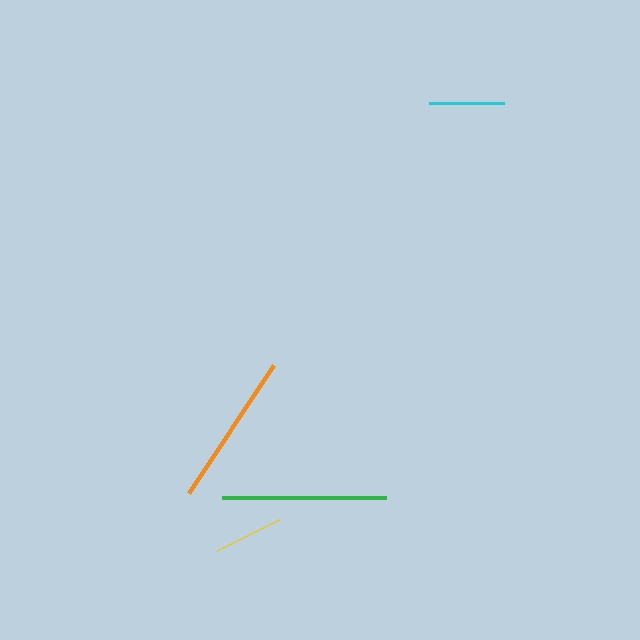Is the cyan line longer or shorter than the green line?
The green line is longer than the cyan line.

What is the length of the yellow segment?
The yellow segment is approximately 70 pixels long.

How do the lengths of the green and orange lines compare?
The green and orange lines are approximately the same length.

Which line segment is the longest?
The green line is the longest at approximately 164 pixels.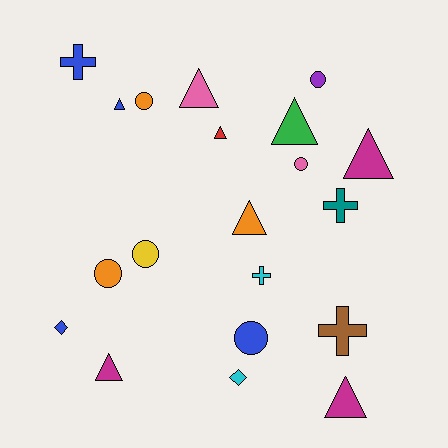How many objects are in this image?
There are 20 objects.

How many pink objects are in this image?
There are 2 pink objects.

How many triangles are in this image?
There are 8 triangles.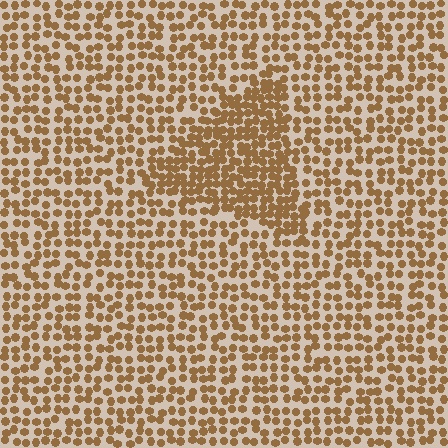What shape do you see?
I see a triangle.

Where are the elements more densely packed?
The elements are more densely packed inside the triangle boundary.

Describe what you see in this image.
The image contains small brown elements arranged at two different densities. A triangle-shaped region is visible where the elements are more densely packed than the surrounding area.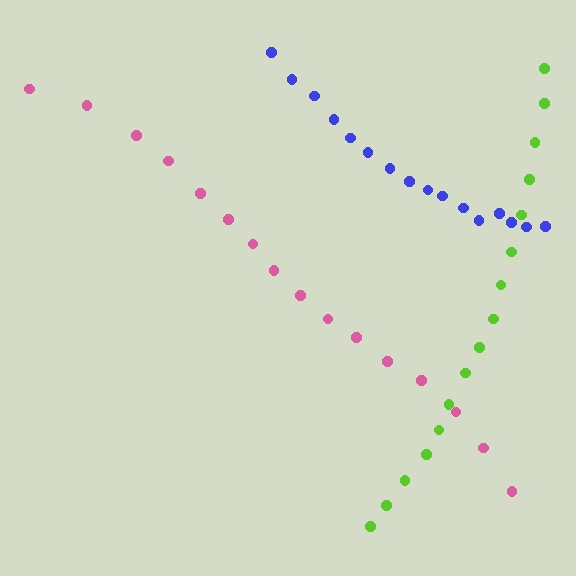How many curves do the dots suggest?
There are 3 distinct paths.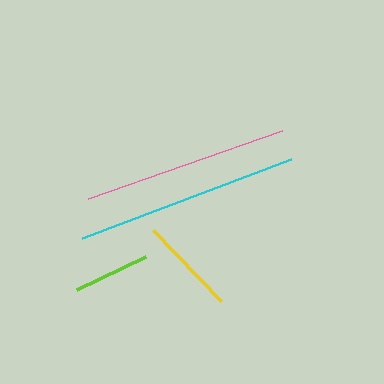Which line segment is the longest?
The cyan line is the longest at approximately 224 pixels.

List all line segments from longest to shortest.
From longest to shortest: cyan, pink, yellow, lime.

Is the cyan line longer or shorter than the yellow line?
The cyan line is longer than the yellow line.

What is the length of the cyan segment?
The cyan segment is approximately 224 pixels long.